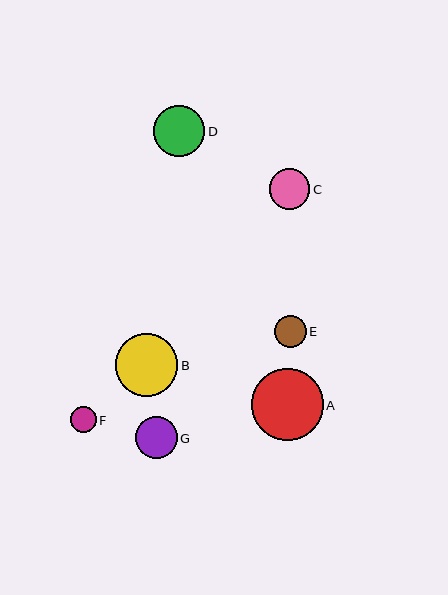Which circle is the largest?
Circle A is the largest with a size of approximately 72 pixels.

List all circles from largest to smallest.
From largest to smallest: A, B, D, G, C, E, F.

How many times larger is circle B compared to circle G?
Circle B is approximately 1.5 times the size of circle G.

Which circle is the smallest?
Circle F is the smallest with a size of approximately 25 pixels.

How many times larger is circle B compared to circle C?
Circle B is approximately 1.6 times the size of circle C.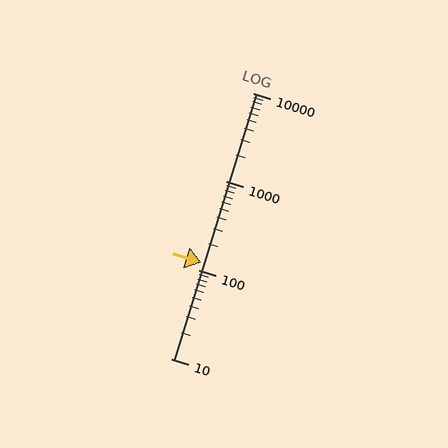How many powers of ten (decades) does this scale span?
The scale spans 3 decades, from 10 to 10000.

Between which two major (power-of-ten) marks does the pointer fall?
The pointer is between 100 and 1000.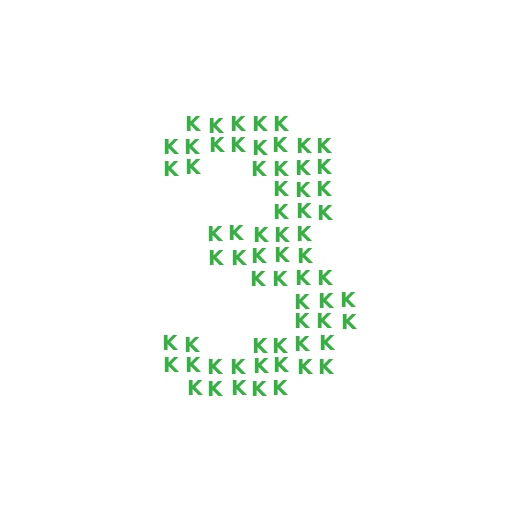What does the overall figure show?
The overall figure shows the digit 3.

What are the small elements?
The small elements are letter K's.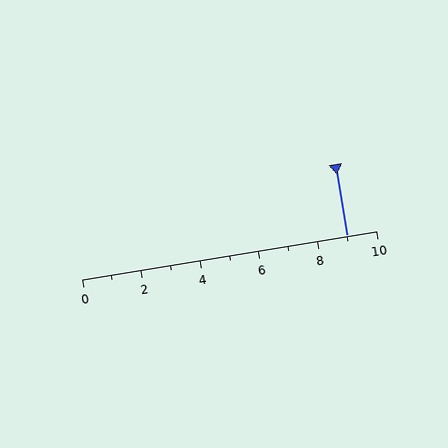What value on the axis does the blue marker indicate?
The marker indicates approximately 9.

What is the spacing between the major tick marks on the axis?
The major ticks are spaced 2 apart.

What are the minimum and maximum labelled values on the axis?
The axis runs from 0 to 10.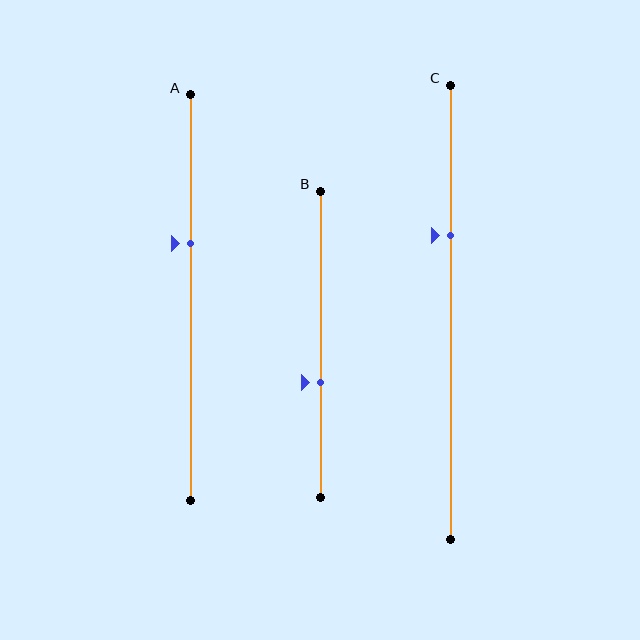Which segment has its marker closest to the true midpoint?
Segment B has its marker closest to the true midpoint.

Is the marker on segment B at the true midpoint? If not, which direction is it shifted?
No, the marker on segment B is shifted downward by about 12% of the segment length.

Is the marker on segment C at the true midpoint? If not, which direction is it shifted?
No, the marker on segment C is shifted upward by about 17% of the segment length.